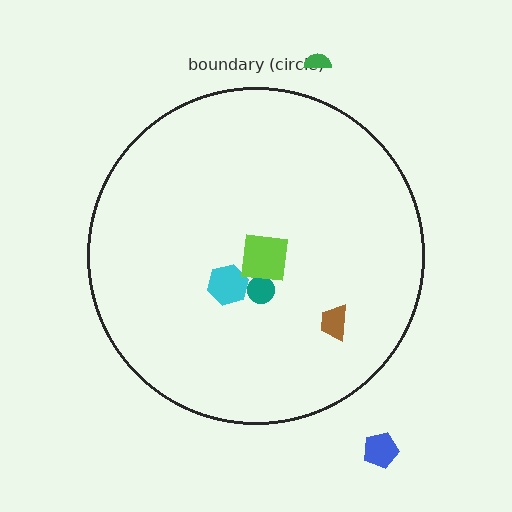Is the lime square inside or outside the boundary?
Inside.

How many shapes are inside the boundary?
4 inside, 2 outside.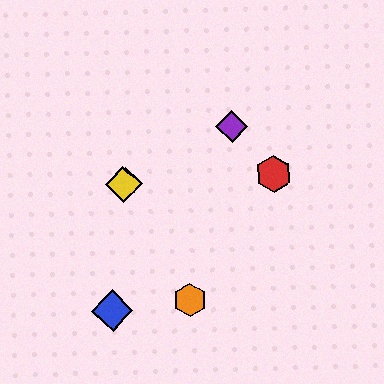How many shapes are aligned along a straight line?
3 shapes (the green diamond, the yellow diamond, the purple diamond) are aligned along a straight line.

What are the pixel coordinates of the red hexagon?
The red hexagon is at (274, 174).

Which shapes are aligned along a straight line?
The green diamond, the yellow diamond, the purple diamond are aligned along a straight line.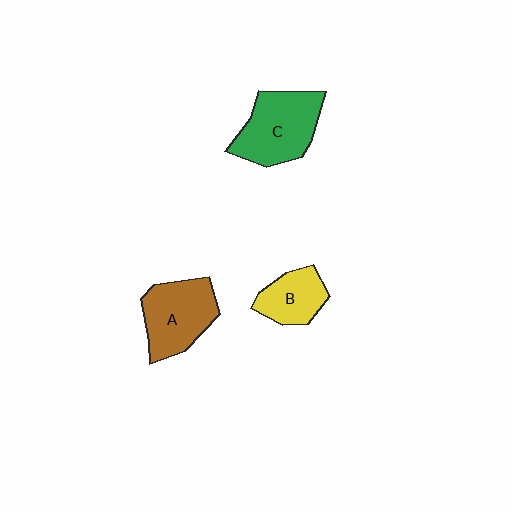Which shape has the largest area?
Shape C (green).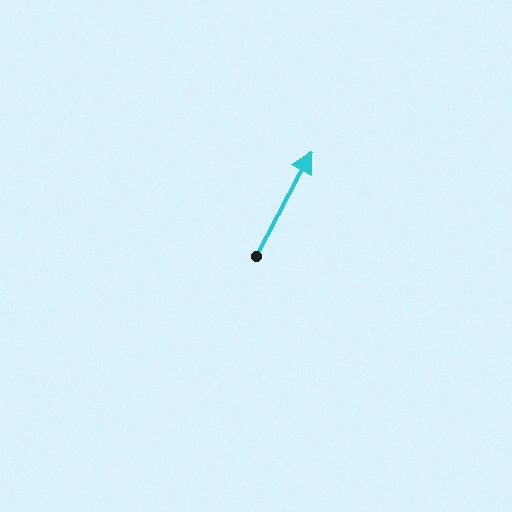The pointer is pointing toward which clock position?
Roughly 1 o'clock.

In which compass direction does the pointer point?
Northeast.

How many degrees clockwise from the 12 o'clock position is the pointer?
Approximately 28 degrees.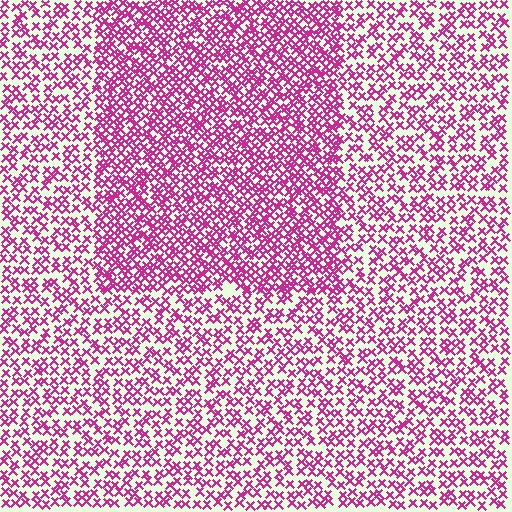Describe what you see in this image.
The image contains small magenta elements arranged at two different densities. A rectangle-shaped region is visible where the elements are more densely packed than the surrounding area.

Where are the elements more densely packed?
The elements are more densely packed inside the rectangle boundary.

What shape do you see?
I see a rectangle.